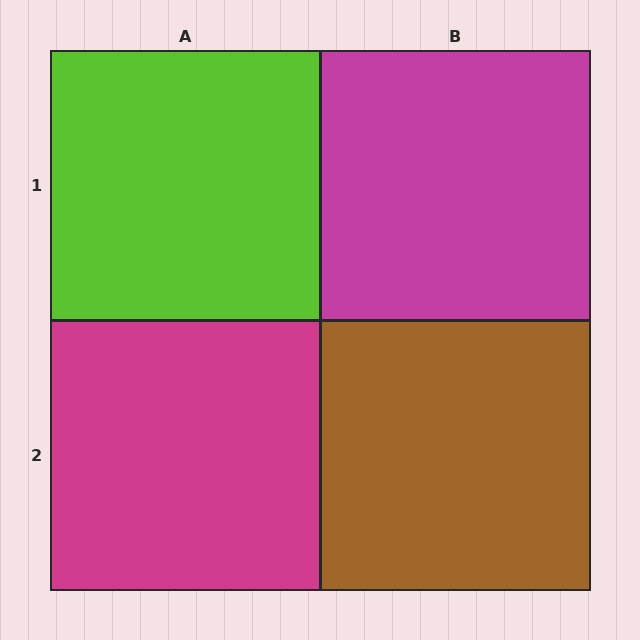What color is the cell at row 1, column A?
Lime.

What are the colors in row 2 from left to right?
Magenta, brown.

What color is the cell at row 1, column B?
Magenta.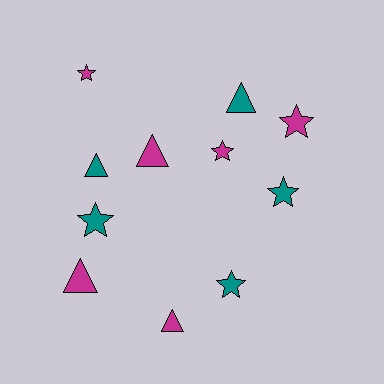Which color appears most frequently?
Magenta, with 6 objects.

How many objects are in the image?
There are 11 objects.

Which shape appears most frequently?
Star, with 6 objects.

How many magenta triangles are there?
There are 3 magenta triangles.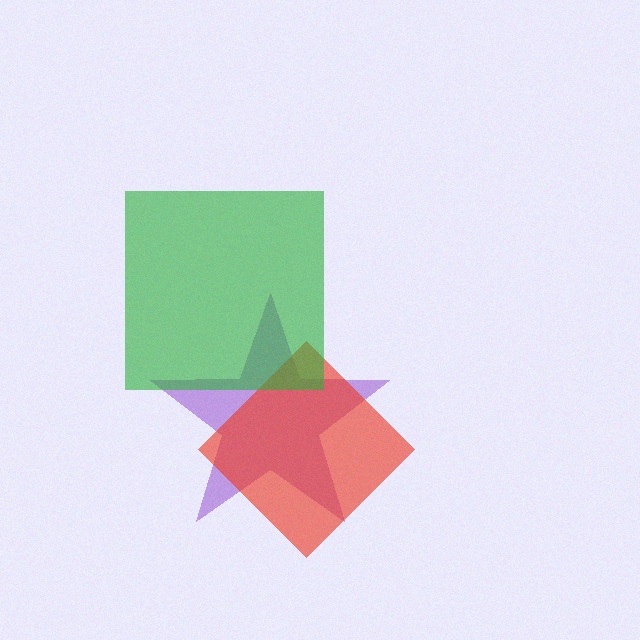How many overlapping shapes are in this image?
There are 3 overlapping shapes in the image.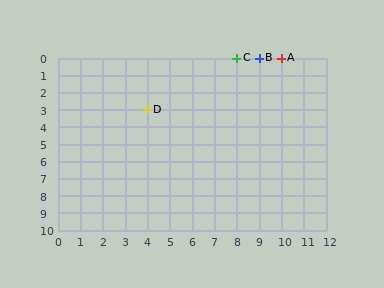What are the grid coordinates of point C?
Point C is at grid coordinates (8, 0).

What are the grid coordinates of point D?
Point D is at grid coordinates (4, 3).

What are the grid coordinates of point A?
Point A is at grid coordinates (10, 0).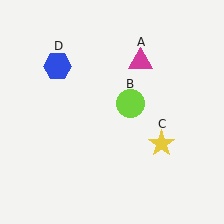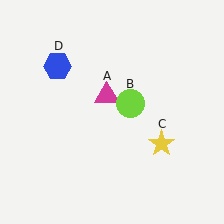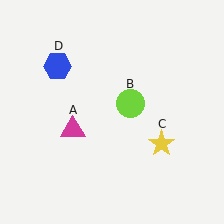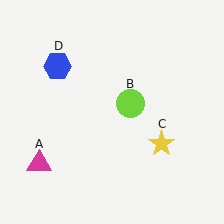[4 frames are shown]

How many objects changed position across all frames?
1 object changed position: magenta triangle (object A).